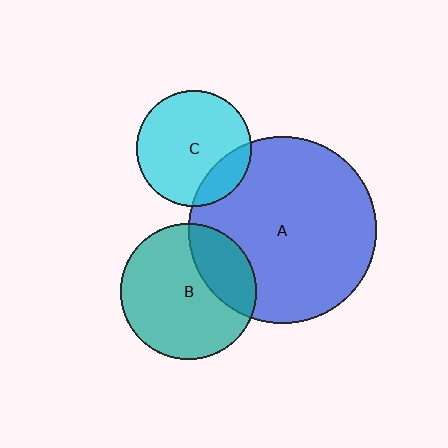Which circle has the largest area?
Circle A (blue).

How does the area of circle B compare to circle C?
Approximately 1.4 times.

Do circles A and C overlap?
Yes.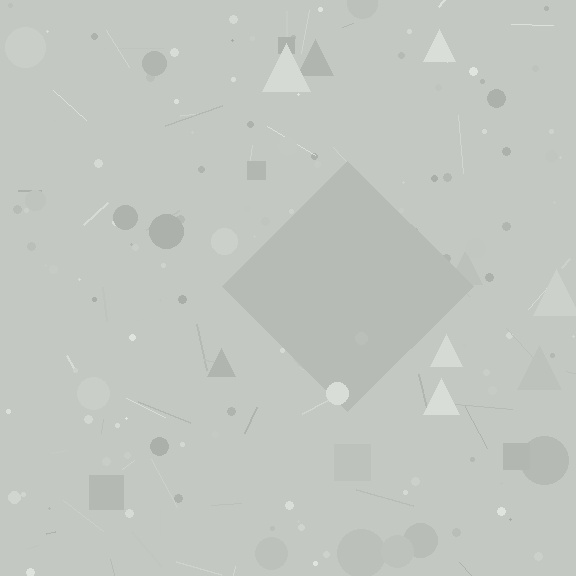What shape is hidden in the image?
A diamond is hidden in the image.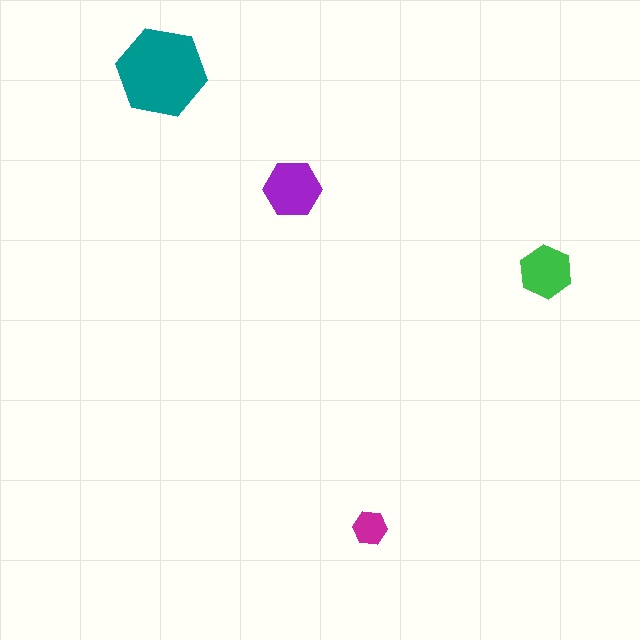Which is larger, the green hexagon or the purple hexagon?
The purple one.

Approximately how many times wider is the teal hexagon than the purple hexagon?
About 1.5 times wider.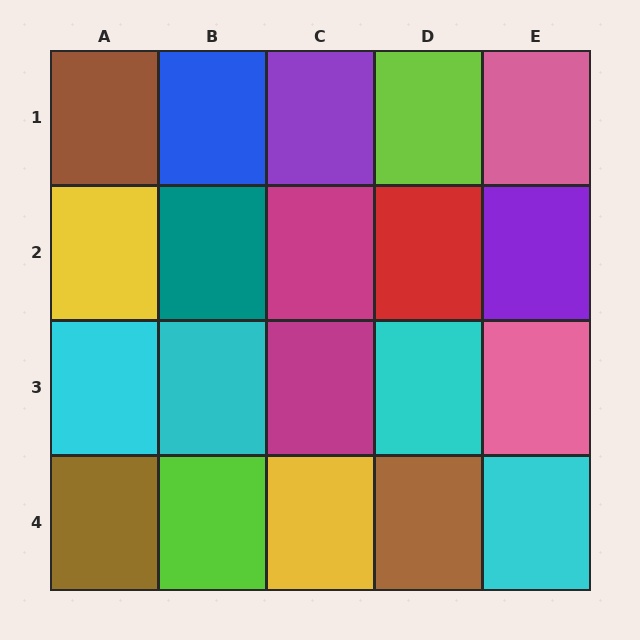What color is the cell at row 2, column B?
Teal.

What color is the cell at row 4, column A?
Brown.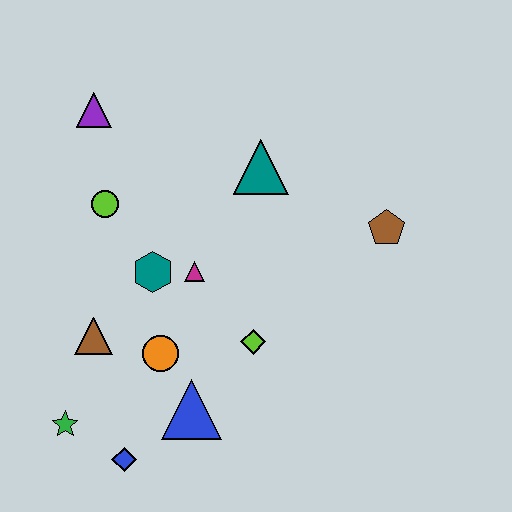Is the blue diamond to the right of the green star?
Yes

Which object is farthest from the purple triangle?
The blue diamond is farthest from the purple triangle.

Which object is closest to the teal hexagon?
The magenta triangle is closest to the teal hexagon.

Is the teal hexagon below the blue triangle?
No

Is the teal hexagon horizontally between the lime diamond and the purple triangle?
Yes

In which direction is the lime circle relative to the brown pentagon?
The lime circle is to the left of the brown pentagon.